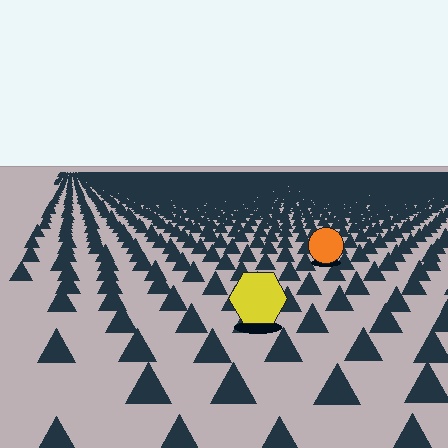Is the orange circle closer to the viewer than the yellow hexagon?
No. The yellow hexagon is closer — you can tell from the texture gradient: the ground texture is coarser near it.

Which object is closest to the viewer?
The yellow hexagon is closest. The texture marks near it are larger and more spread out.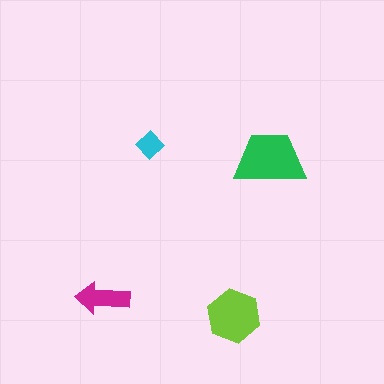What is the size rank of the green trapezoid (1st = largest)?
1st.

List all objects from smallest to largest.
The cyan diamond, the magenta arrow, the lime hexagon, the green trapezoid.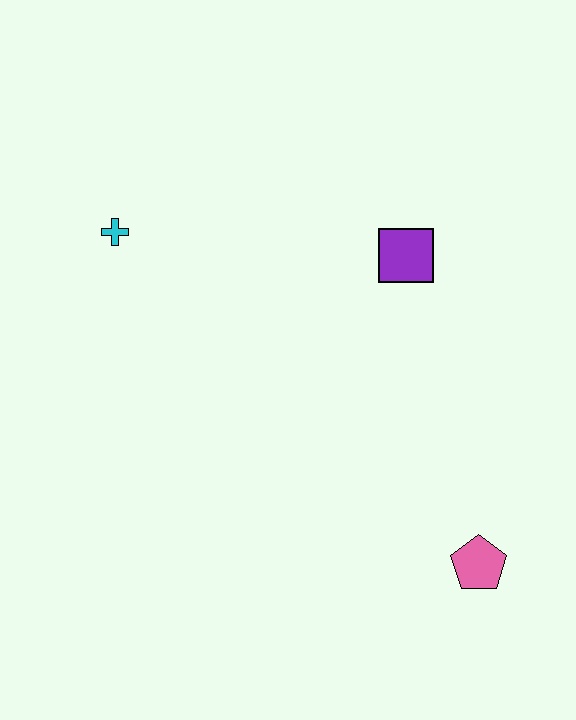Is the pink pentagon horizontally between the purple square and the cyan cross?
No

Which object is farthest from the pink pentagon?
The cyan cross is farthest from the pink pentagon.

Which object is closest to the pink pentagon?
The purple square is closest to the pink pentagon.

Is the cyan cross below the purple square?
No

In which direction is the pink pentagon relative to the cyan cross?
The pink pentagon is to the right of the cyan cross.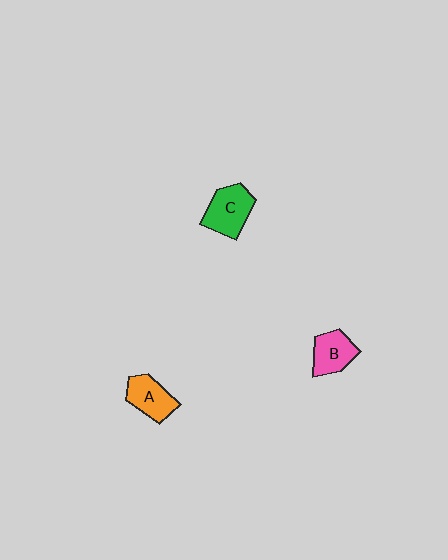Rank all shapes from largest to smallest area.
From largest to smallest: C (green), A (orange), B (pink).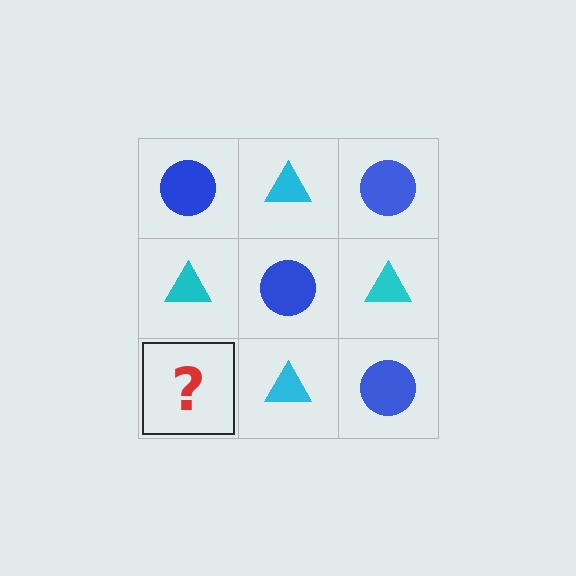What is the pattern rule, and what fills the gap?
The rule is that it alternates blue circle and cyan triangle in a checkerboard pattern. The gap should be filled with a blue circle.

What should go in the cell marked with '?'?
The missing cell should contain a blue circle.